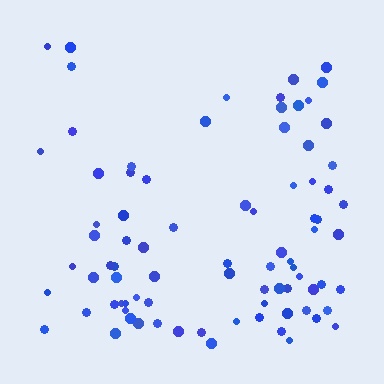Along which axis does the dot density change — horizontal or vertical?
Vertical.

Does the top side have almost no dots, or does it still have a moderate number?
Still a moderate number, just noticeably fewer than the bottom.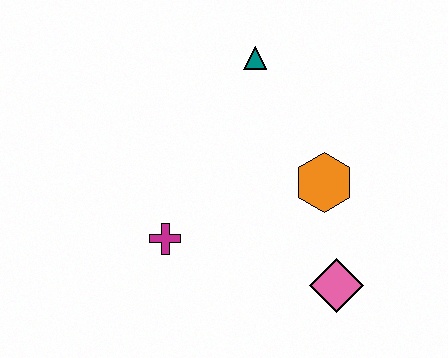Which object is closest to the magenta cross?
The orange hexagon is closest to the magenta cross.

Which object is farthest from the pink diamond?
The teal triangle is farthest from the pink diamond.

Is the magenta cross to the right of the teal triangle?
No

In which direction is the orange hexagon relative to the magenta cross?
The orange hexagon is to the right of the magenta cross.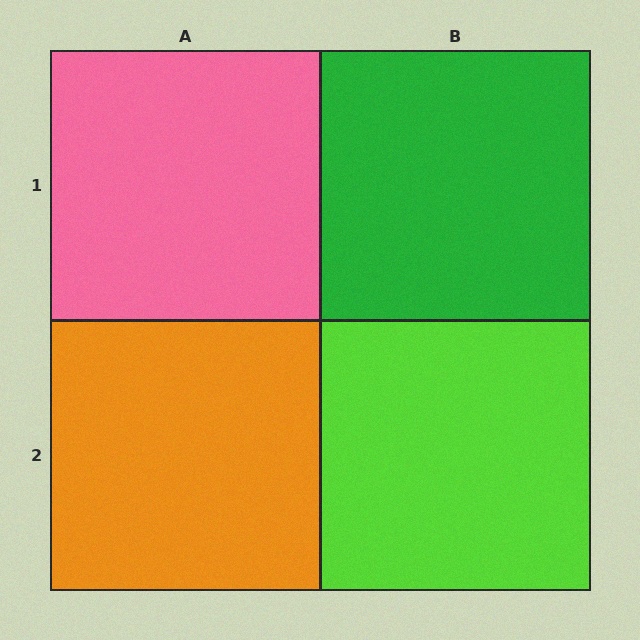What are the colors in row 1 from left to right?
Pink, green.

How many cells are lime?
1 cell is lime.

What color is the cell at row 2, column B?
Lime.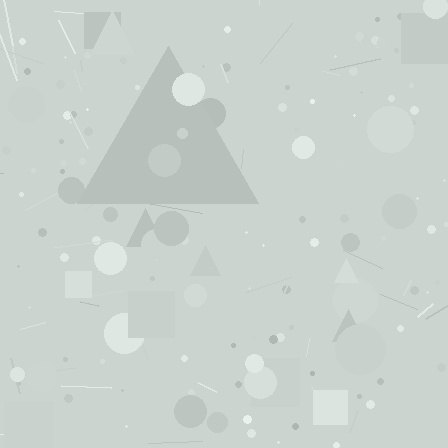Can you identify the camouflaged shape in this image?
The camouflaged shape is a triangle.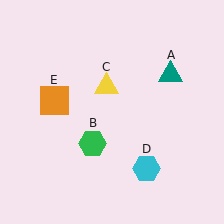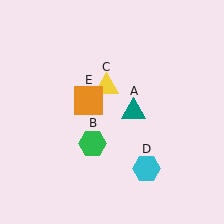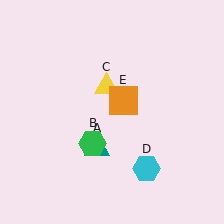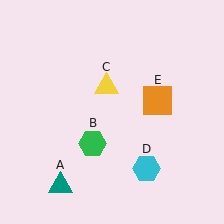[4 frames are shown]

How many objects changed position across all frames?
2 objects changed position: teal triangle (object A), orange square (object E).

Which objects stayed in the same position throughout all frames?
Green hexagon (object B) and yellow triangle (object C) and cyan hexagon (object D) remained stationary.